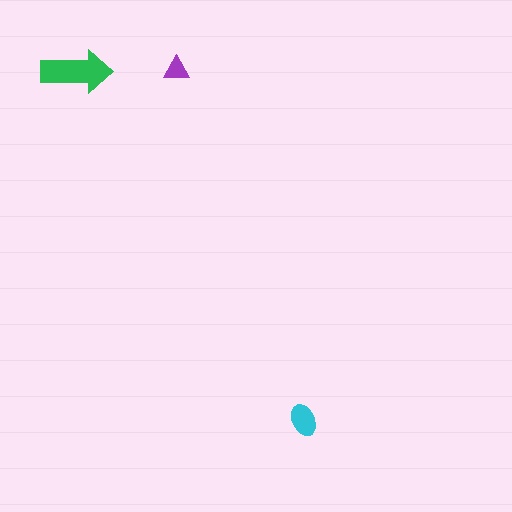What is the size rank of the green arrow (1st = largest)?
1st.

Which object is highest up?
The purple triangle is topmost.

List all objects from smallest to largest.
The purple triangle, the cyan ellipse, the green arrow.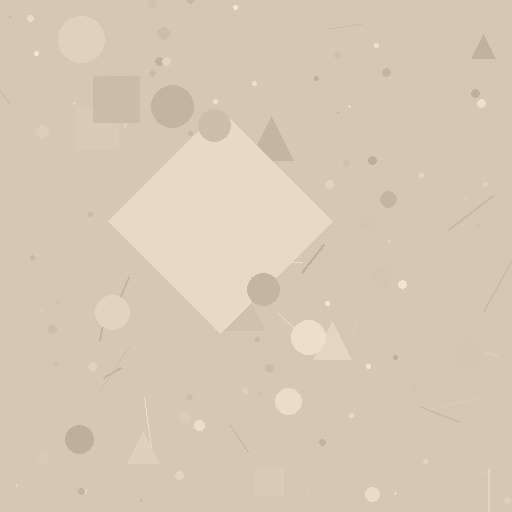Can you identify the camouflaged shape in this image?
The camouflaged shape is a diamond.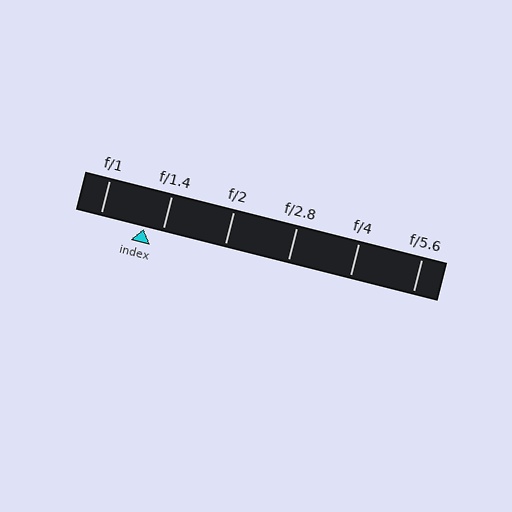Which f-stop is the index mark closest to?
The index mark is closest to f/1.4.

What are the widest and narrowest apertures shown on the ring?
The widest aperture shown is f/1 and the narrowest is f/5.6.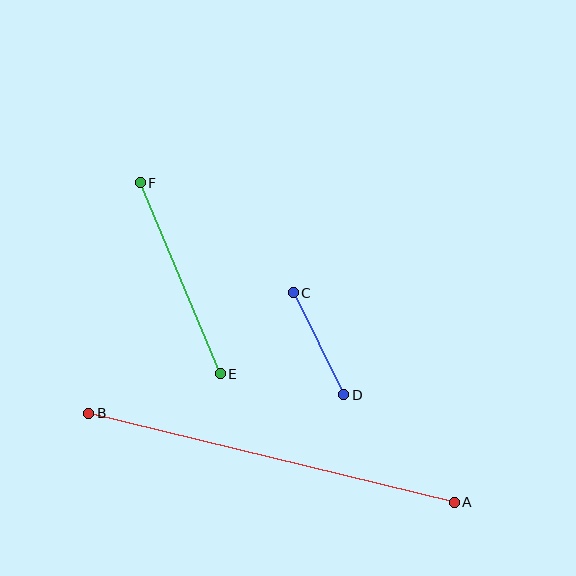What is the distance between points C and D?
The distance is approximately 113 pixels.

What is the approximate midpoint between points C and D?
The midpoint is at approximately (318, 344) pixels.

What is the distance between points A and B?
The distance is approximately 376 pixels.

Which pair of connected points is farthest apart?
Points A and B are farthest apart.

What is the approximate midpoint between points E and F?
The midpoint is at approximately (180, 278) pixels.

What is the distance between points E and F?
The distance is approximately 207 pixels.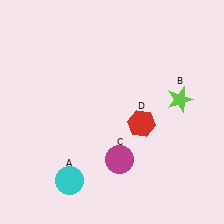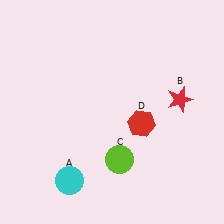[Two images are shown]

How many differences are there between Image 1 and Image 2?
There are 2 differences between the two images.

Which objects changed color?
B changed from lime to red. C changed from magenta to lime.